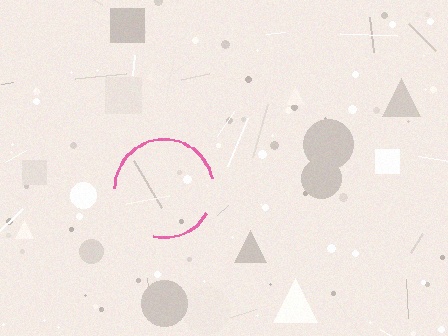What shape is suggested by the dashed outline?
The dashed outline suggests a circle.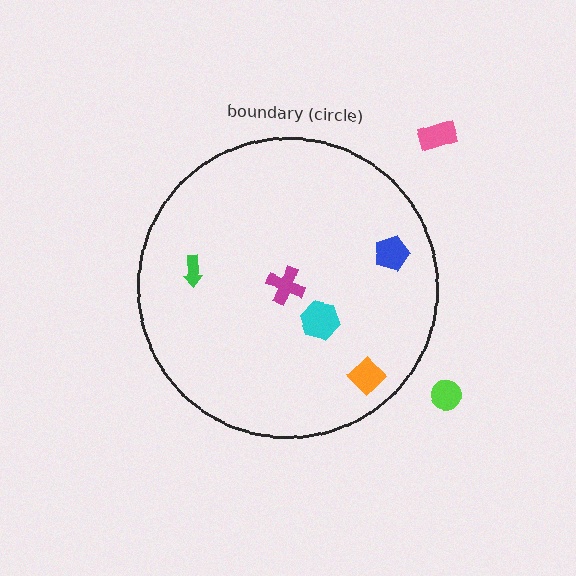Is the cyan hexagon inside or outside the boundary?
Inside.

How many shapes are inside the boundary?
5 inside, 2 outside.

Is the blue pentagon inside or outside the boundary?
Inside.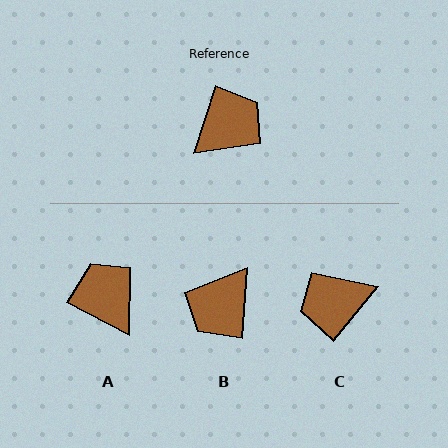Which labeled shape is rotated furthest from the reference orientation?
B, about 166 degrees away.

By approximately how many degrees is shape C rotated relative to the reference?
Approximately 160 degrees counter-clockwise.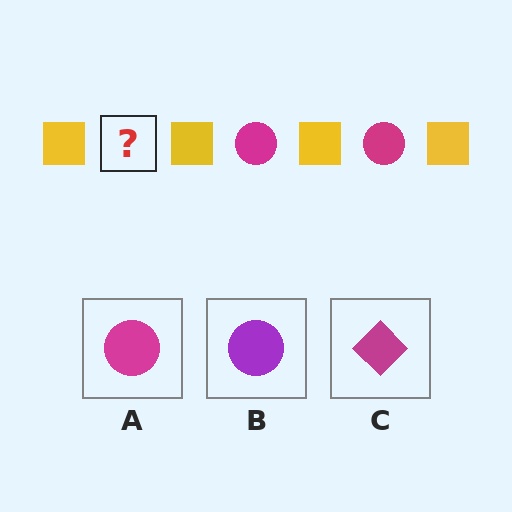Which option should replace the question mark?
Option A.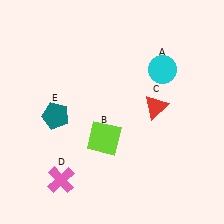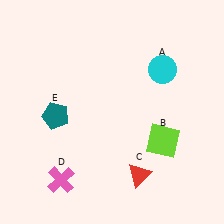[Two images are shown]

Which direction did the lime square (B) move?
The lime square (B) moved right.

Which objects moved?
The objects that moved are: the lime square (B), the red triangle (C).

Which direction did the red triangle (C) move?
The red triangle (C) moved down.